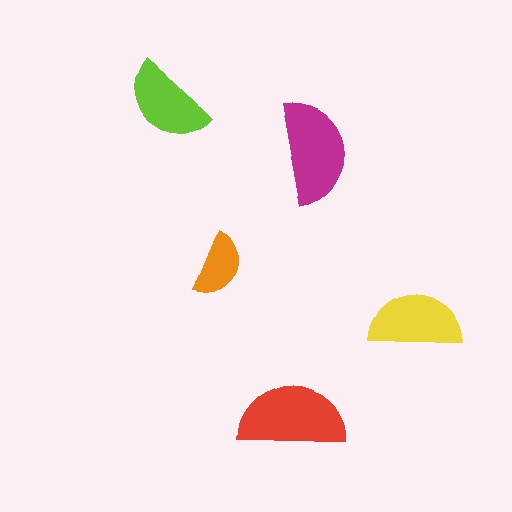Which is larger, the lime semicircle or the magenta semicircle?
The magenta one.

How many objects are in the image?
There are 5 objects in the image.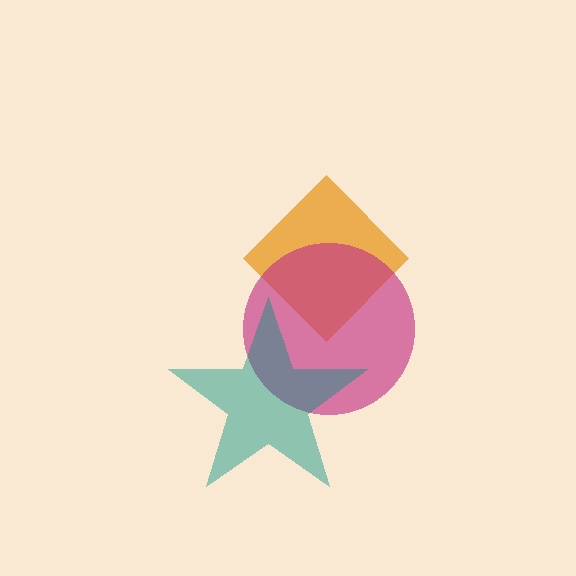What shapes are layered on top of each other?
The layered shapes are: an orange diamond, a magenta circle, a teal star.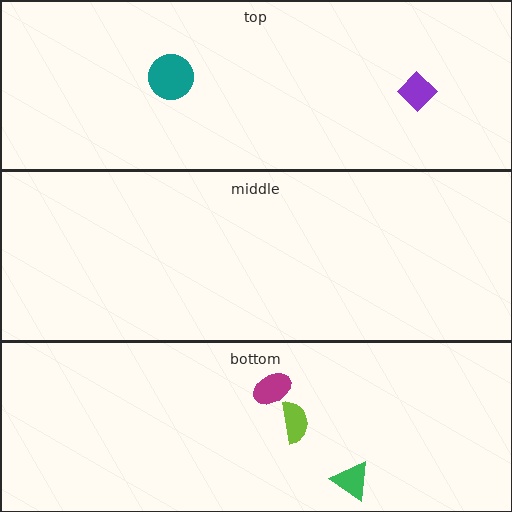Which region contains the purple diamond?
The top region.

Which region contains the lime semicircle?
The bottom region.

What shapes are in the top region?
The purple diamond, the teal circle.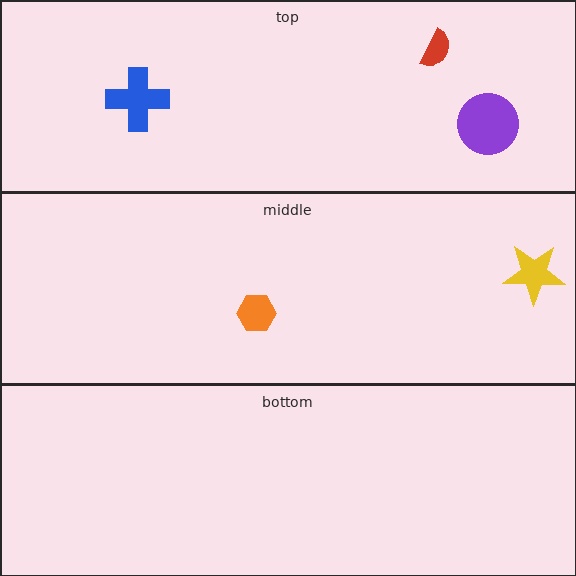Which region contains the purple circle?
The top region.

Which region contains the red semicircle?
The top region.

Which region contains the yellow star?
The middle region.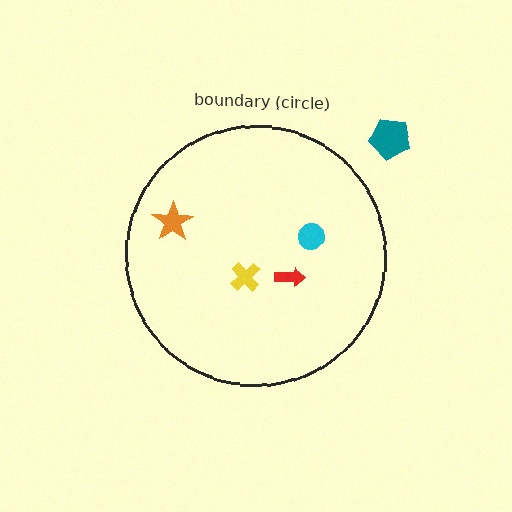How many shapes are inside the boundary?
4 inside, 1 outside.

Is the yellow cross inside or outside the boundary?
Inside.